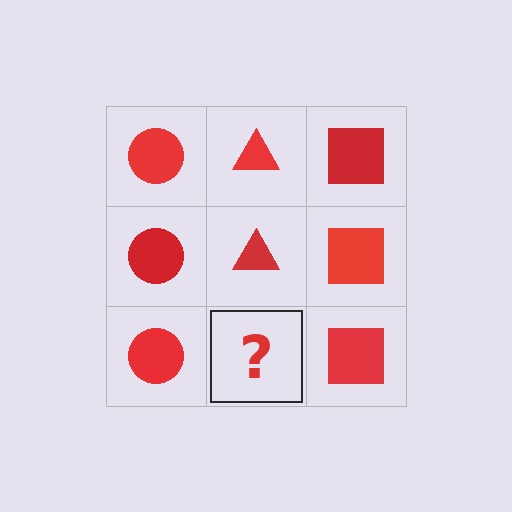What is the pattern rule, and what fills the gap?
The rule is that each column has a consistent shape. The gap should be filled with a red triangle.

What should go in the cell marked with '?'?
The missing cell should contain a red triangle.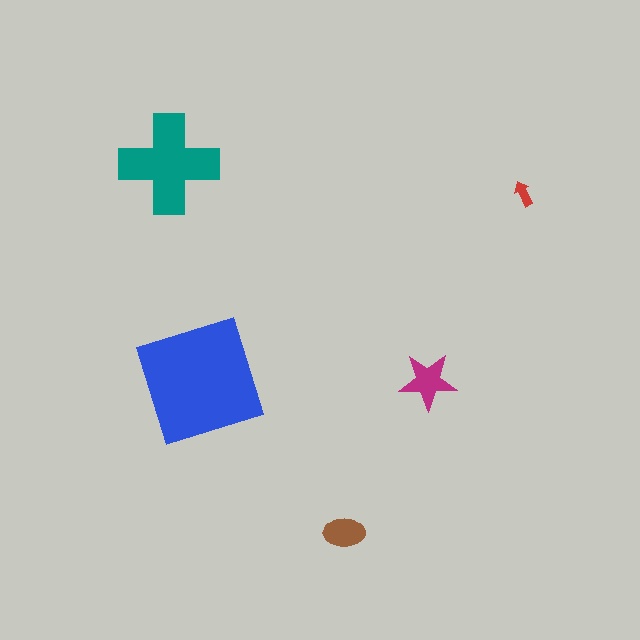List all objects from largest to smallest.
The blue square, the teal cross, the magenta star, the brown ellipse, the red arrow.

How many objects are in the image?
There are 5 objects in the image.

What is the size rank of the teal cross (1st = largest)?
2nd.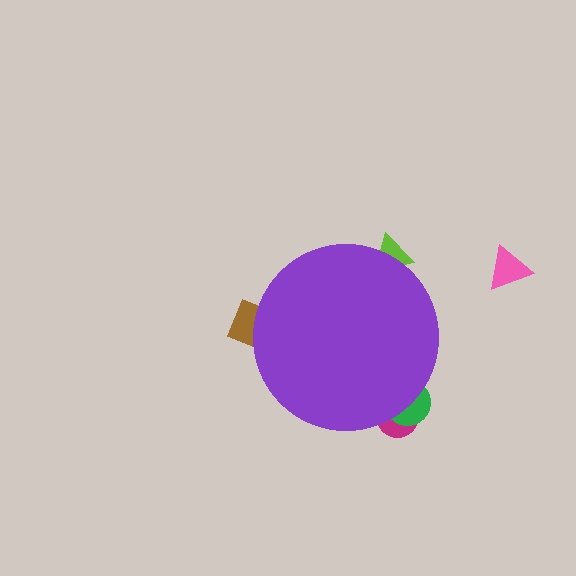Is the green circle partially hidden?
Yes, the green circle is partially hidden behind the purple circle.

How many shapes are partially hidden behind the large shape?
4 shapes are partially hidden.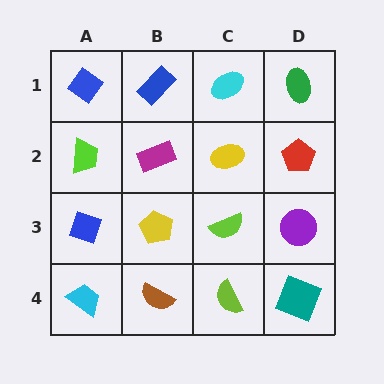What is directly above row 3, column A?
A lime trapezoid.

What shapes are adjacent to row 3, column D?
A red pentagon (row 2, column D), a teal square (row 4, column D), a lime semicircle (row 3, column C).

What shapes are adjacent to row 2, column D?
A green ellipse (row 1, column D), a purple circle (row 3, column D), a yellow ellipse (row 2, column C).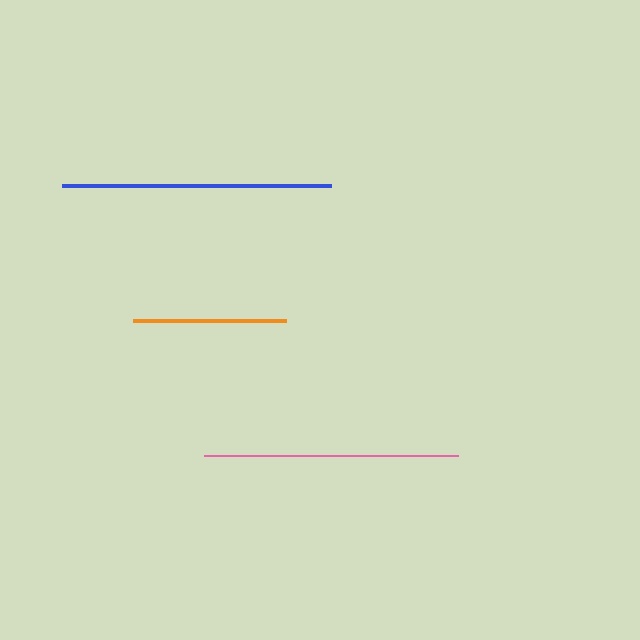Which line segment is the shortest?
The orange line is the shortest at approximately 153 pixels.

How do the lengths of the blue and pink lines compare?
The blue and pink lines are approximately the same length.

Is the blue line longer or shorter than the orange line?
The blue line is longer than the orange line.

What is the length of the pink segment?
The pink segment is approximately 254 pixels long.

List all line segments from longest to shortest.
From longest to shortest: blue, pink, orange.